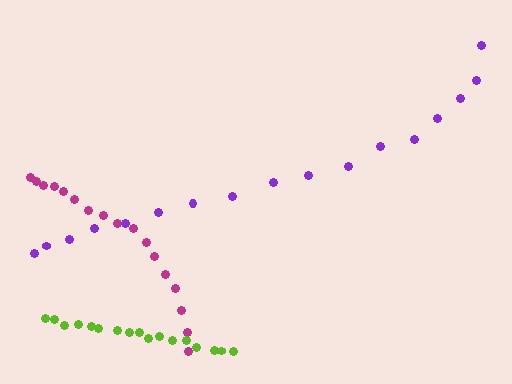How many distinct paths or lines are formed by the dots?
There are 3 distinct paths.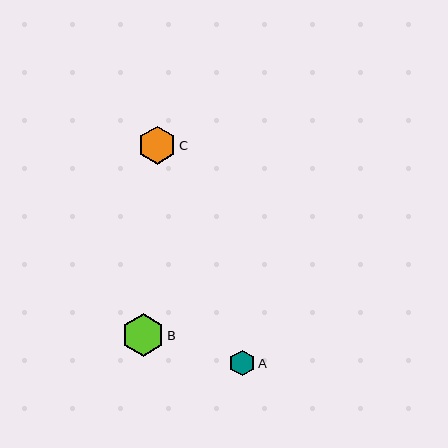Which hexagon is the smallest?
Hexagon A is the smallest with a size of approximately 26 pixels.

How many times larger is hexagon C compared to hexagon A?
Hexagon C is approximately 1.5 times the size of hexagon A.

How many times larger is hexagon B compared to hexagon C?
Hexagon B is approximately 1.1 times the size of hexagon C.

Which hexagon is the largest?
Hexagon B is the largest with a size of approximately 43 pixels.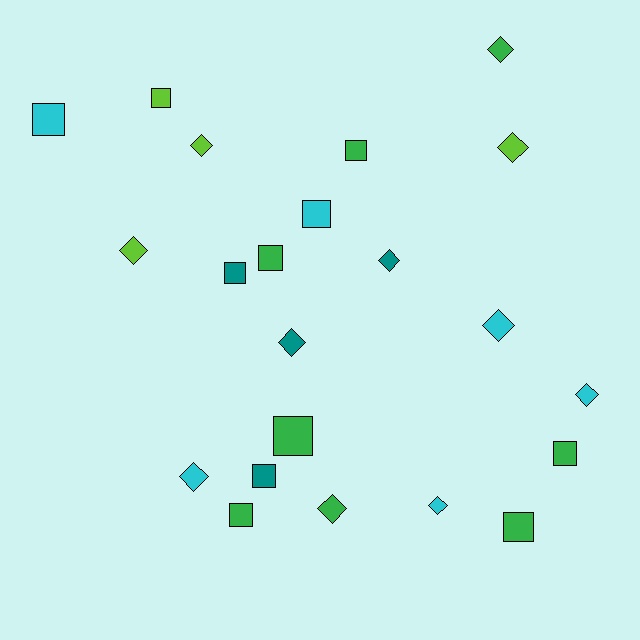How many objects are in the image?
There are 22 objects.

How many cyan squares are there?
There are 2 cyan squares.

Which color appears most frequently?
Green, with 8 objects.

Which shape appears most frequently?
Diamond, with 11 objects.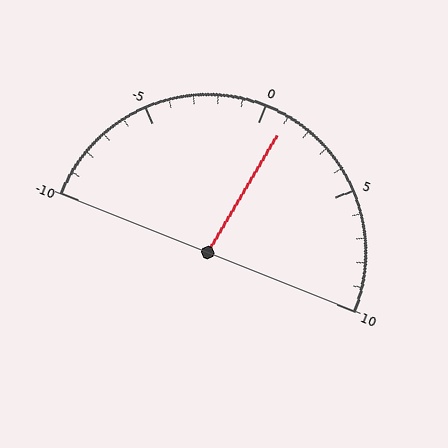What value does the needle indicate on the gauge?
The needle indicates approximately 1.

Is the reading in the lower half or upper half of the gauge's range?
The reading is in the upper half of the range (-10 to 10).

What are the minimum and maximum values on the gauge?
The gauge ranges from -10 to 10.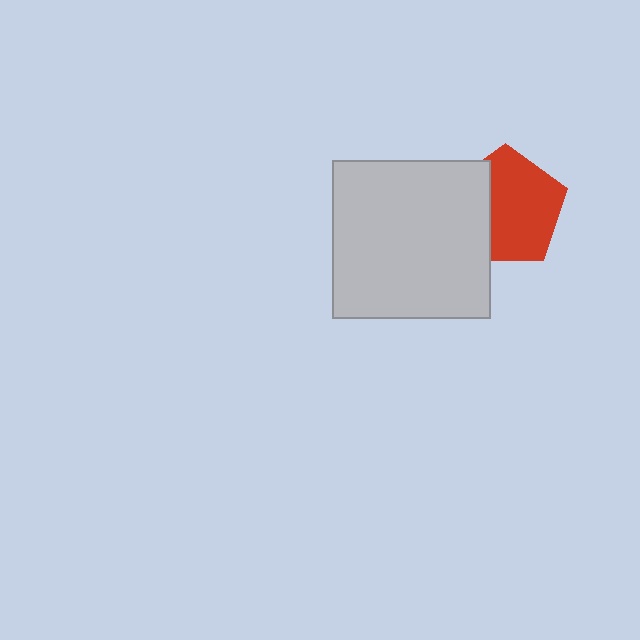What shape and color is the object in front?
The object in front is a light gray square.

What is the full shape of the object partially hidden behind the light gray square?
The partially hidden object is a red pentagon.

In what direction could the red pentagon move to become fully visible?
The red pentagon could move right. That would shift it out from behind the light gray square entirely.